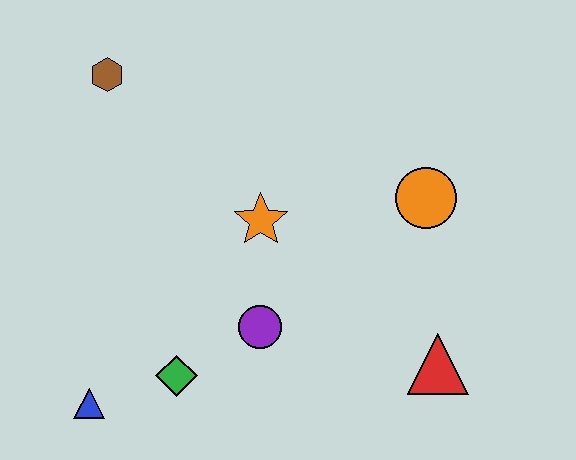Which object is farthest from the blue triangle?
The orange circle is farthest from the blue triangle.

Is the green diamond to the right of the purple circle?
No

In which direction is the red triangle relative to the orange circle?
The red triangle is below the orange circle.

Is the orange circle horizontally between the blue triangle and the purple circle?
No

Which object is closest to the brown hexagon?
The orange star is closest to the brown hexagon.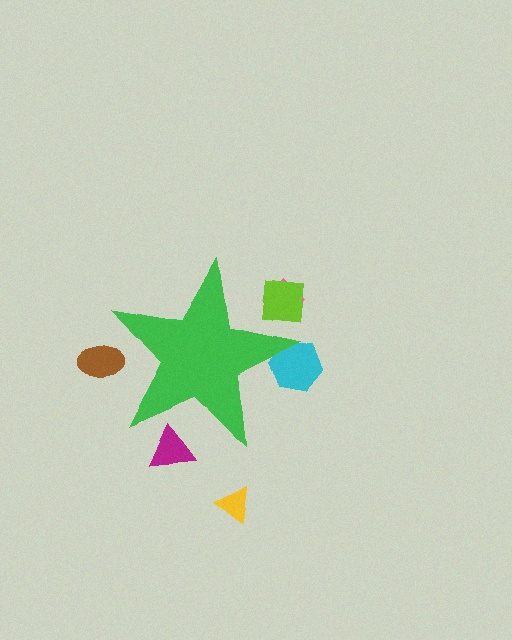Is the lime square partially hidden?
Yes, the lime square is partially hidden behind the green star.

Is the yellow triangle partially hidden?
No, the yellow triangle is fully visible.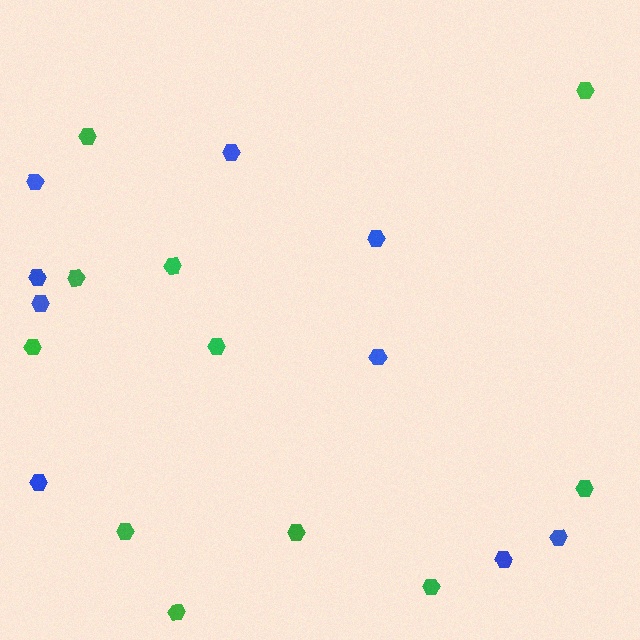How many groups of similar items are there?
There are 2 groups: one group of blue hexagons (9) and one group of green hexagons (11).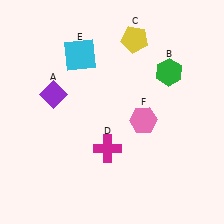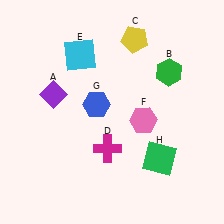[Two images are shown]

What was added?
A blue hexagon (G), a green square (H) were added in Image 2.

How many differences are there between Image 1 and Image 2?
There are 2 differences between the two images.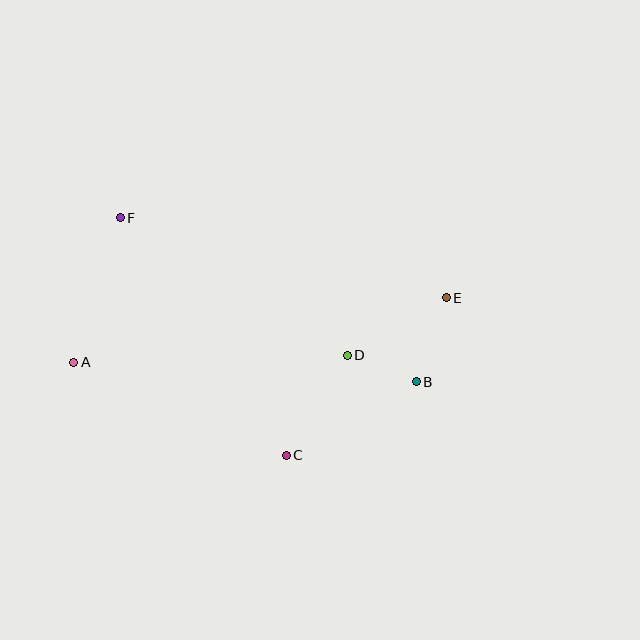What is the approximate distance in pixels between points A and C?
The distance between A and C is approximately 232 pixels.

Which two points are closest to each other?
Points B and D are closest to each other.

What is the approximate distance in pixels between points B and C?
The distance between B and C is approximately 149 pixels.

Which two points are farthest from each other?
Points A and E are farthest from each other.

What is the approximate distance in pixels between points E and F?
The distance between E and F is approximately 336 pixels.